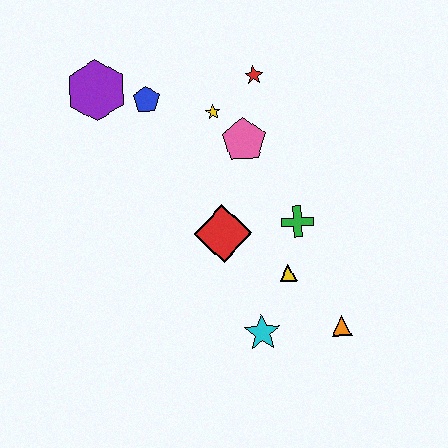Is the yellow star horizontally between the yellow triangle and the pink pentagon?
No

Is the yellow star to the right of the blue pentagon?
Yes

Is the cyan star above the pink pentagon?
No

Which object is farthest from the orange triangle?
The purple hexagon is farthest from the orange triangle.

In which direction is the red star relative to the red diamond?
The red star is above the red diamond.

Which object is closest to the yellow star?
The pink pentagon is closest to the yellow star.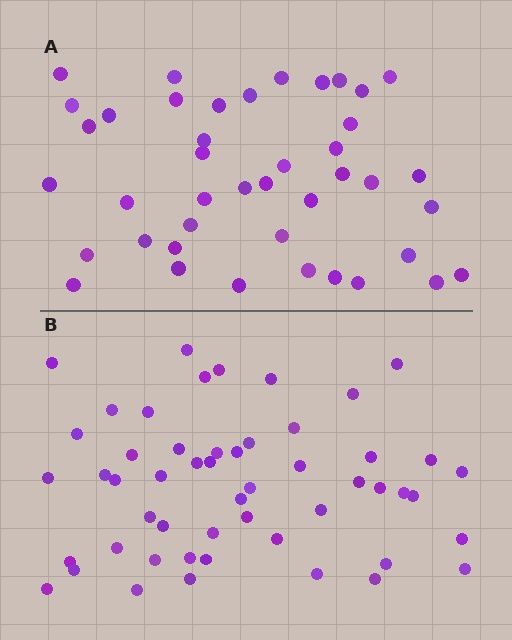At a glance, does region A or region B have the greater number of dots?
Region B (the bottom region) has more dots.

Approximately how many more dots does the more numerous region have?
Region B has roughly 10 or so more dots than region A.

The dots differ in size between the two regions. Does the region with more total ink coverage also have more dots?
No. Region A has more total ink coverage because its dots are larger, but region B actually contains more individual dots. Total area can be misleading — the number of items is what matters here.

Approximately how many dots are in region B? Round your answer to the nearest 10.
About 50 dots. (The exact count is 52, which rounds to 50.)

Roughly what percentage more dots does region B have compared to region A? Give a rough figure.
About 25% more.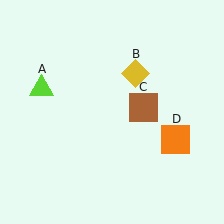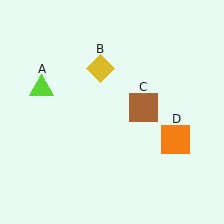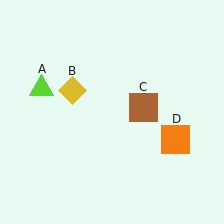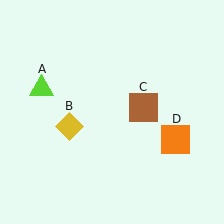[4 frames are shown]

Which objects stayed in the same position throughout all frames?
Lime triangle (object A) and brown square (object C) and orange square (object D) remained stationary.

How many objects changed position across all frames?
1 object changed position: yellow diamond (object B).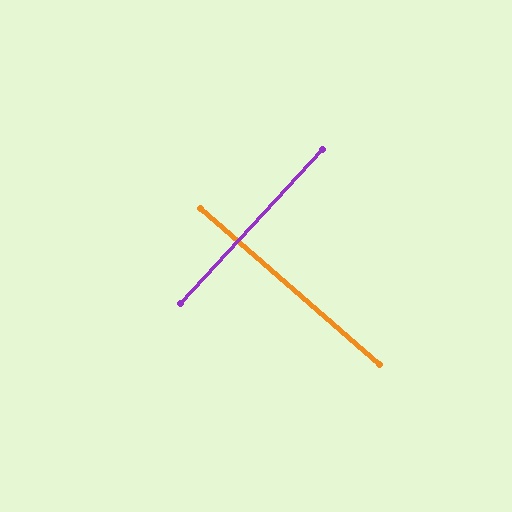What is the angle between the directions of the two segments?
Approximately 88 degrees.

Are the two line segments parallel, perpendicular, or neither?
Perpendicular — they meet at approximately 88°.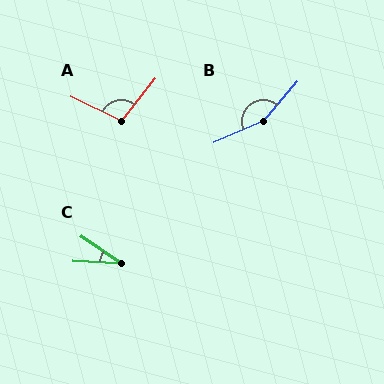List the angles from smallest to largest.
C (31°), A (102°), B (154°).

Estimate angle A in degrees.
Approximately 102 degrees.